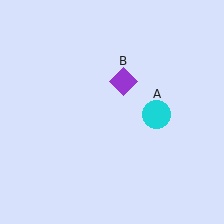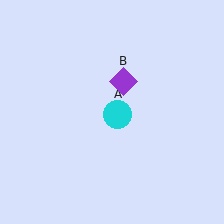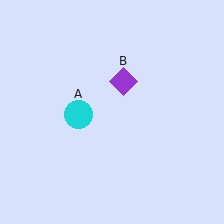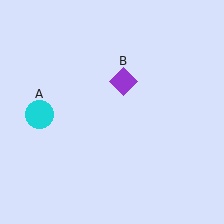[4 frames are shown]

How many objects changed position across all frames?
1 object changed position: cyan circle (object A).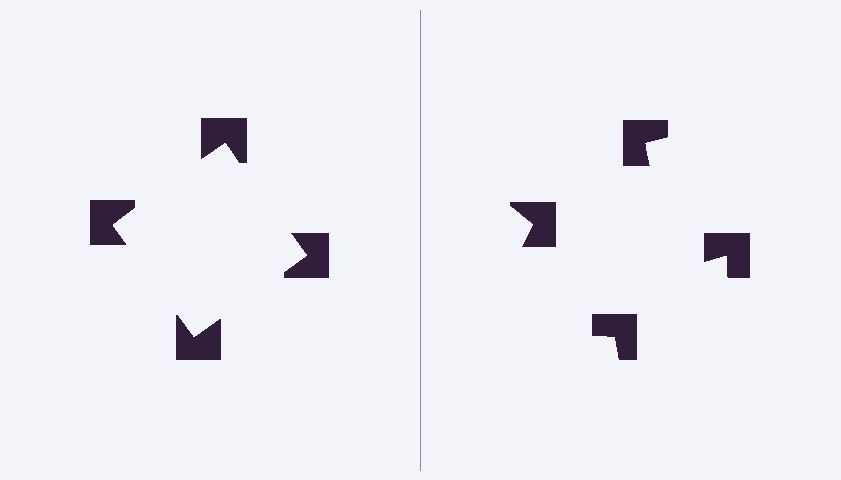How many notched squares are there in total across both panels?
8 — 4 on each side.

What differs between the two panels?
The notched squares are positioned identically on both sides; only the wedge orientations differ. On the left they align to a square; on the right they are misaligned.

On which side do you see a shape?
An illusory square appears on the left side. On the right side the wedge cuts are rotated, so no coherent shape forms.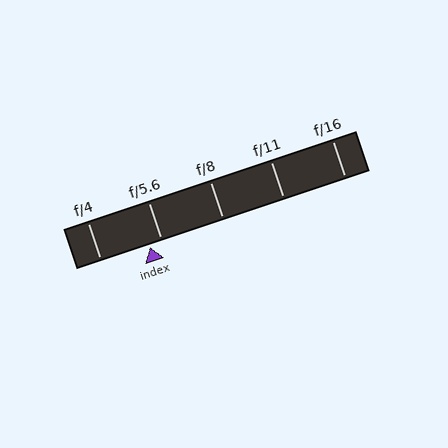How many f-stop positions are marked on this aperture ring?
There are 5 f-stop positions marked.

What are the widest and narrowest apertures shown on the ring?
The widest aperture shown is f/4 and the narrowest is f/16.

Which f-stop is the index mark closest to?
The index mark is closest to f/5.6.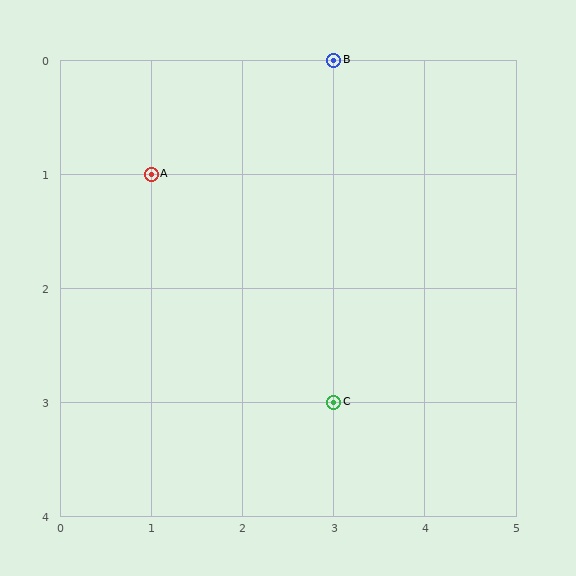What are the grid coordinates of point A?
Point A is at grid coordinates (1, 1).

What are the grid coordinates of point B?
Point B is at grid coordinates (3, 0).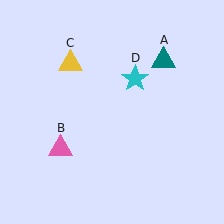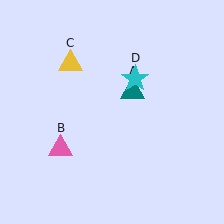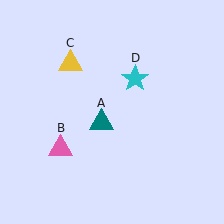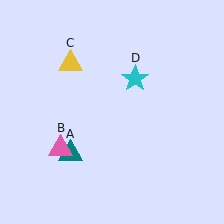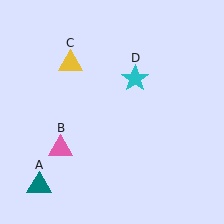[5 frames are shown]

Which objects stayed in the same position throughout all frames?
Pink triangle (object B) and yellow triangle (object C) and cyan star (object D) remained stationary.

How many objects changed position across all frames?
1 object changed position: teal triangle (object A).